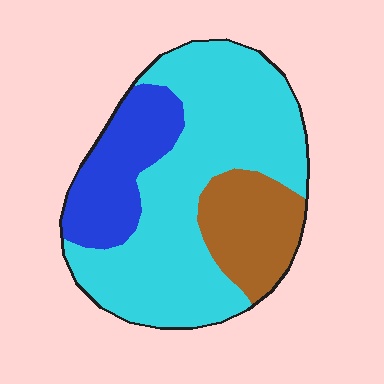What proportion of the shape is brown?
Brown takes up less than a quarter of the shape.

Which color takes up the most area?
Cyan, at roughly 60%.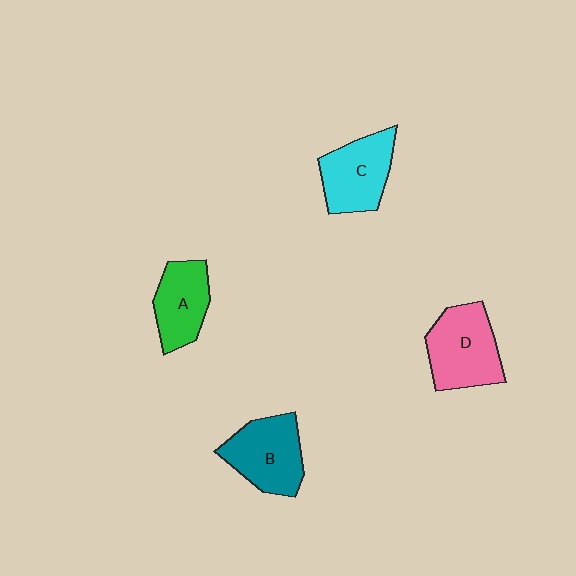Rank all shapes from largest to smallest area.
From largest to smallest: D (pink), B (teal), C (cyan), A (green).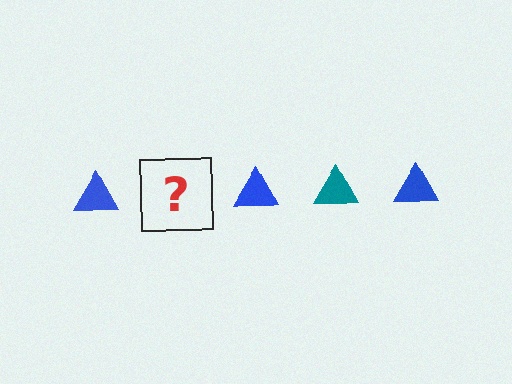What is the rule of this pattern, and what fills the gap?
The rule is that the pattern cycles through blue, teal triangles. The gap should be filled with a teal triangle.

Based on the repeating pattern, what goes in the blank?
The blank should be a teal triangle.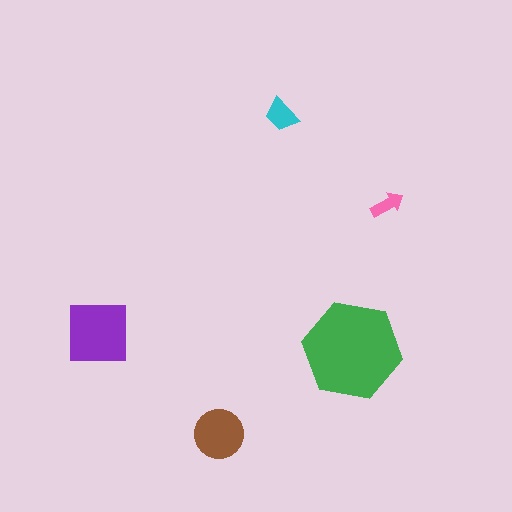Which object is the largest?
The green hexagon.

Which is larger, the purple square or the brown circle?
The purple square.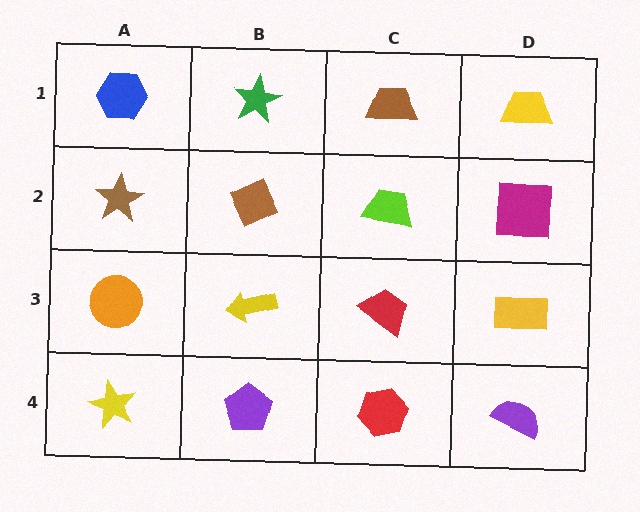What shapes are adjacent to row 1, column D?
A magenta square (row 2, column D), a brown trapezoid (row 1, column C).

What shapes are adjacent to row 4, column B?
A yellow arrow (row 3, column B), a yellow star (row 4, column A), a red hexagon (row 4, column C).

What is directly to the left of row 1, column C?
A green star.